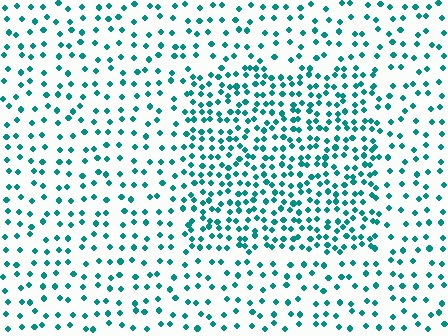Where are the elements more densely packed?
The elements are more densely packed inside the rectangle boundary.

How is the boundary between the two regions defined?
The boundary is defined by a change in element density (approximately 2.0x ratio). All elements are the same color, size, and shape.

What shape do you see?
I see a rectangle.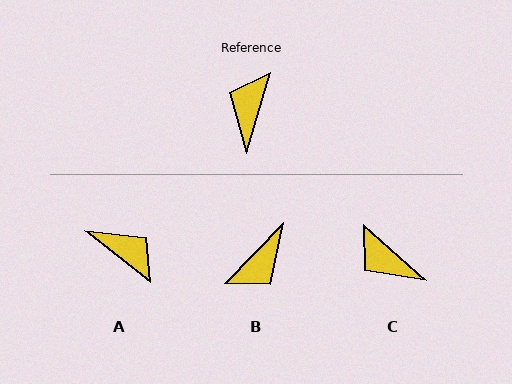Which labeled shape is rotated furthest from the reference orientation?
B, about 153 degrees away.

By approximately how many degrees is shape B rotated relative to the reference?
Approximately 153 degrees counter-clockwise.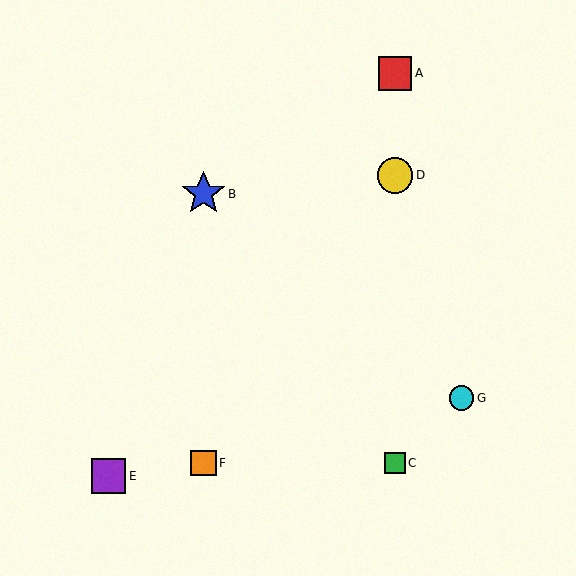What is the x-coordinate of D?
Object D is at x≈395.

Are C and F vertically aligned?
No, C is at x≈395 and F is at x≈203.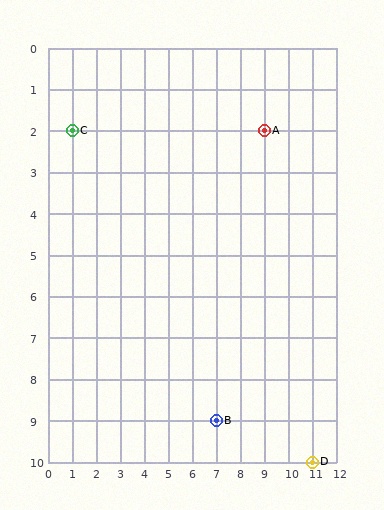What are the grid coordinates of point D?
Point D is at grid coordinates (11, 10).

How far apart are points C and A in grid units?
Points C and A are 8 columns apart.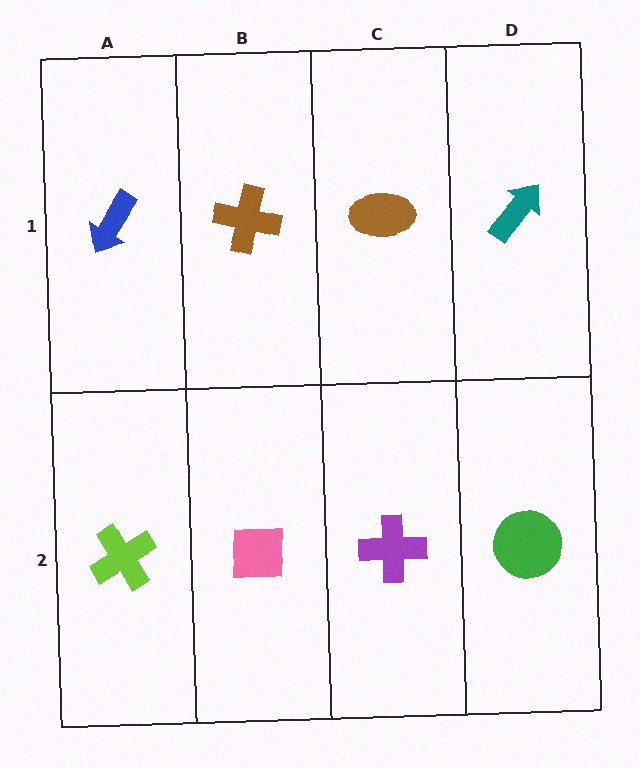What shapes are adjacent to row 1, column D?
A green circle (row 2, column D), a brown ellipse (row 1, column C).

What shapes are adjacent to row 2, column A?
A blue arrow (row 1, column A), a pink square (row 2, column B).